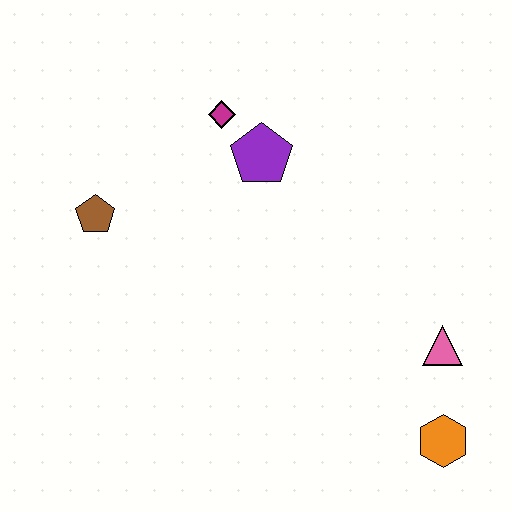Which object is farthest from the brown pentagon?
The orange hexagon is farthest from the brown pentagon.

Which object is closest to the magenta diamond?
The purple pentagon is closest to the magenta diamond.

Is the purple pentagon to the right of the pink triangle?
No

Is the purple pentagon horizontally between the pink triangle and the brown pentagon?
Yes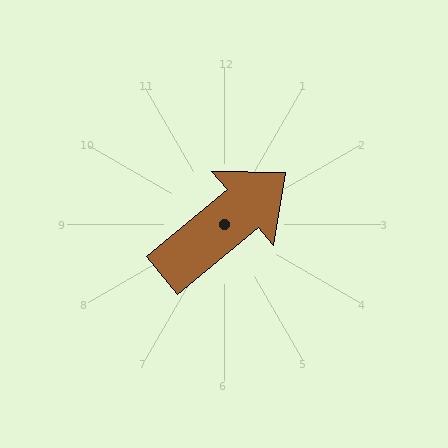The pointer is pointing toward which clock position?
Roughly 2 o'clock.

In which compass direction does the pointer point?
Northeast.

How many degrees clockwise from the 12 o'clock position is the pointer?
Approximately 50 degrees.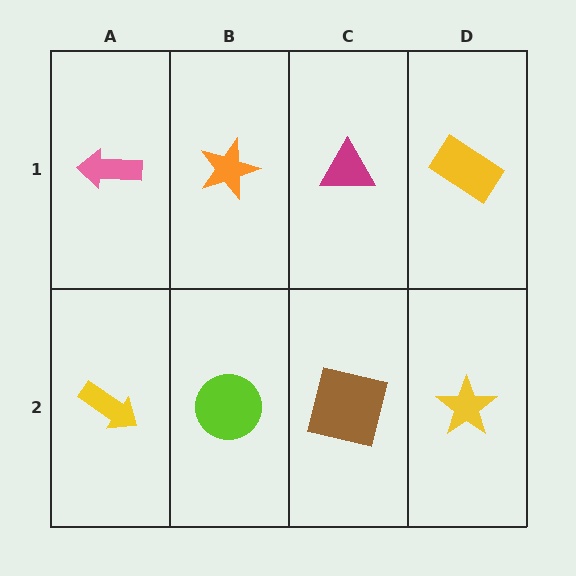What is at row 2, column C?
A brown square.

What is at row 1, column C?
A magenta triangle.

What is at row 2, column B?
A lime circle.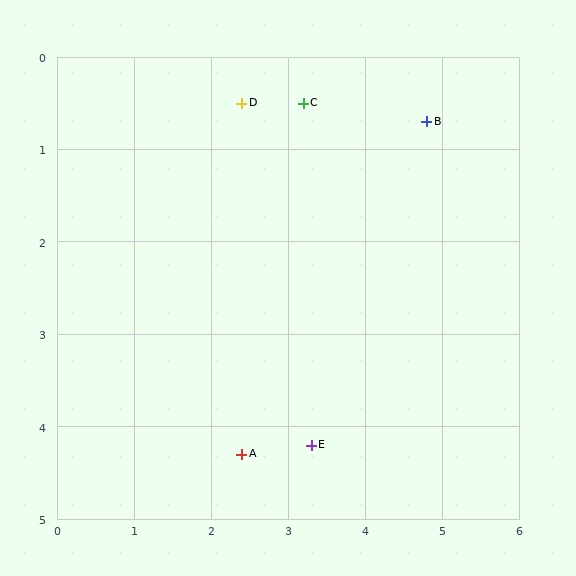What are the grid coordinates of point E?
Point E is at approximately (3.3, 4.2).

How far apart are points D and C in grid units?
Points D and C are about 0.8 grid units apart.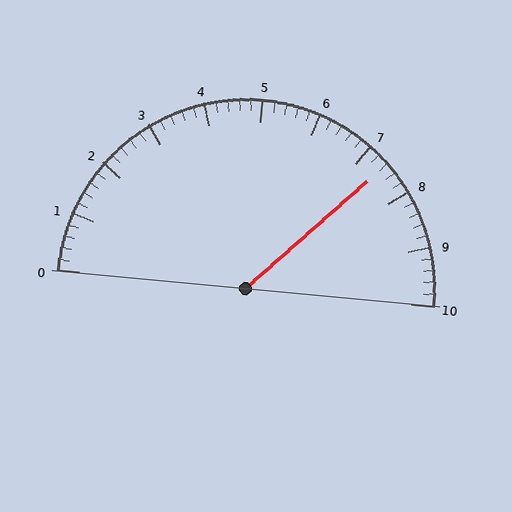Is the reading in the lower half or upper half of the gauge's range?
The reading is in the upper half of the range (0 to 10).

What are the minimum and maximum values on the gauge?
The gauge ranges from 0 to 10.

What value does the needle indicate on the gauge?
The needle indicates approximately 7.4.